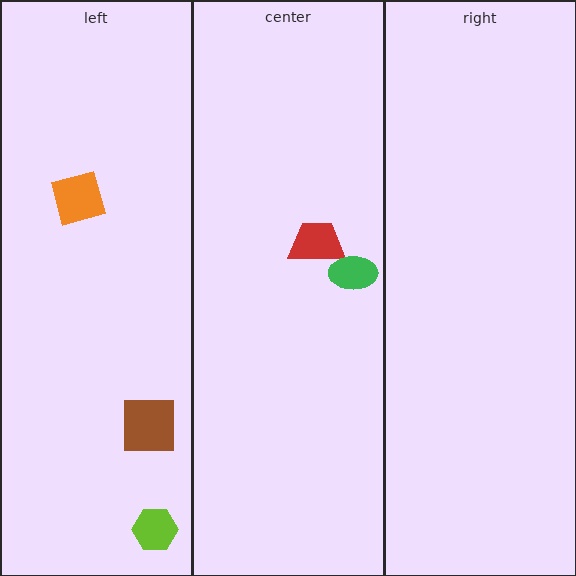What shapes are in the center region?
The red trapezoid, the green ellipse.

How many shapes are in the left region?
3.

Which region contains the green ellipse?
The center region.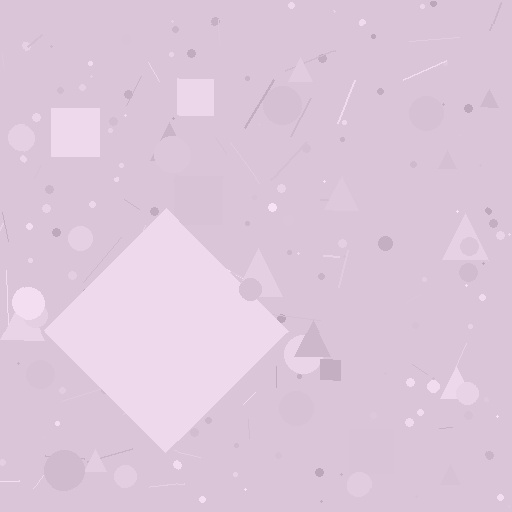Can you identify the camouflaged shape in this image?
The camouflaged shape is a diamond.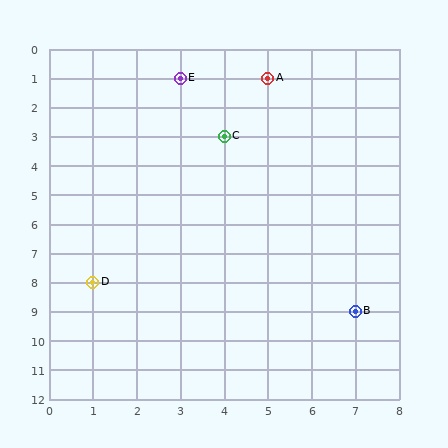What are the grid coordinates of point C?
Point C is at grid coordinates (4, 3).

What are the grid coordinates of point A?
Point A is at grid coordinates (5, 1).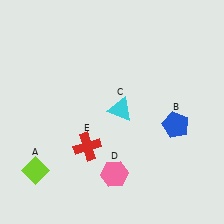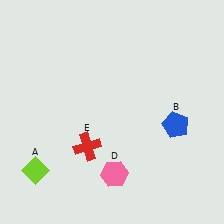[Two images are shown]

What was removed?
The cyan triangle (C) was removed in Image 2.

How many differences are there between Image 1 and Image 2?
There is 1 difference between the two images.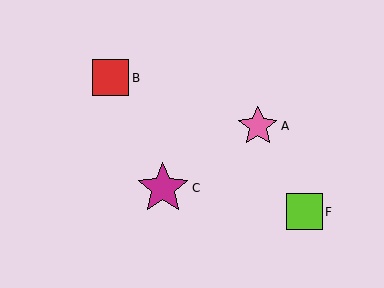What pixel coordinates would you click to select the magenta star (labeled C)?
Click at (163, 188) to select the magenta star C.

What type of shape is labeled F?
Shape F is a lime square.